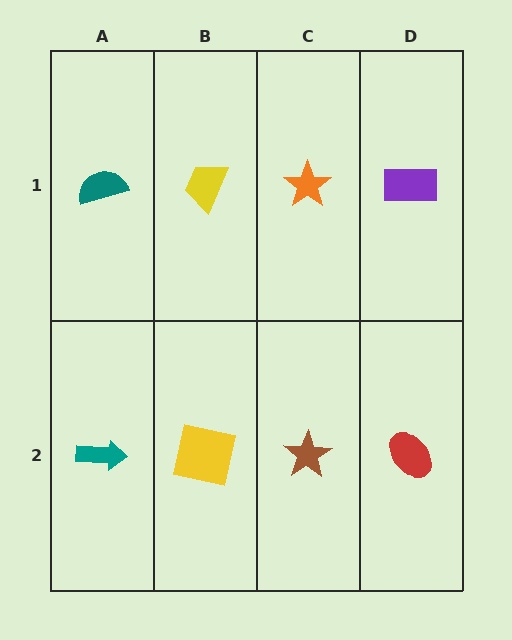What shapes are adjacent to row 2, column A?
A teal semicircle (row 1, column A), a yellow square (row 2, column B).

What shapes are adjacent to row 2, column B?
A yellow trapezoid (row 1, column B), a teal arrow (row 2, column A), a brown star (row 2, column C).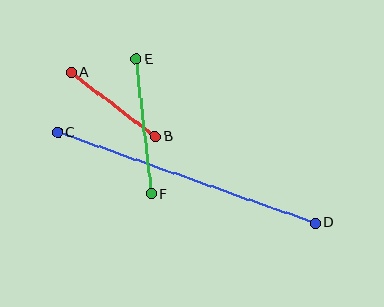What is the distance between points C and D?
The distance is approximately 274 pixels.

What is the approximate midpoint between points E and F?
The midpoint is at approximately (144, 127) pixels.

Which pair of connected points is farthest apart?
Points C and D are farthest apart.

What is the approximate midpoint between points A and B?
The midpoint is at approximately (113, 104) pixels.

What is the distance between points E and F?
The distance is approximately 135 pixels.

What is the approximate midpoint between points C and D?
The midpoint is at approximately (186, 178) pixels.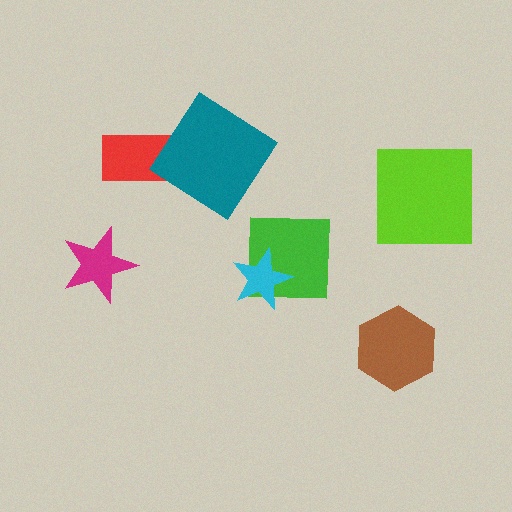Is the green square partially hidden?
Yes, it is partially covered by another shape.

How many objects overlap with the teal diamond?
1 object overlaps with the teal diamond.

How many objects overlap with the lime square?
0 objects overlap with the lime square.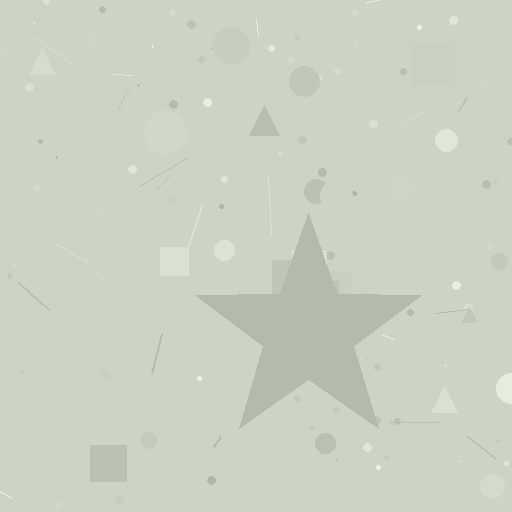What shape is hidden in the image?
A star is hidden in the image.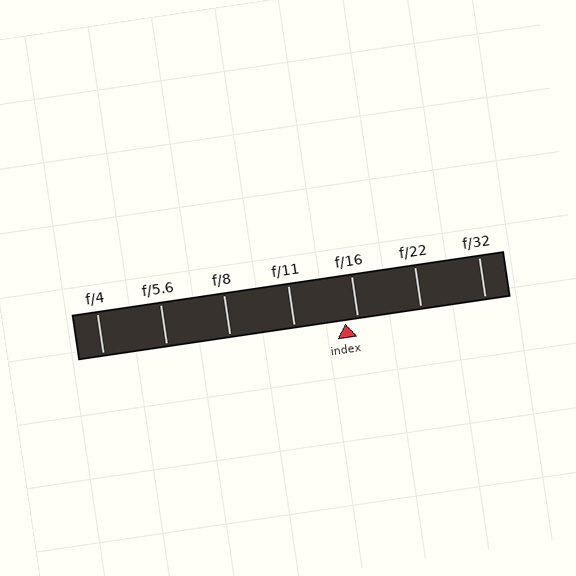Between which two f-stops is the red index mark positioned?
The index mark is between f/11 and f/16.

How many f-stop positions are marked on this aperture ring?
There are 7 f-stop positions marked.